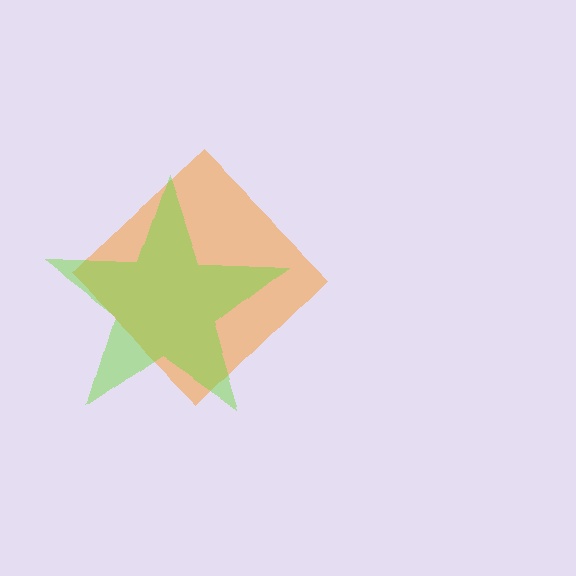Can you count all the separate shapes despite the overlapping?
Yes, there are 2 separate shapes.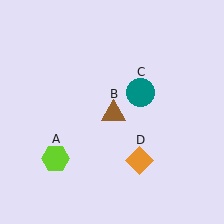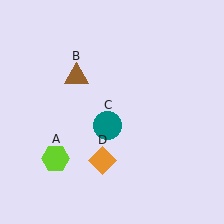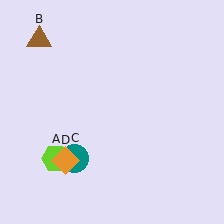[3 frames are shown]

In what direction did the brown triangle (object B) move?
The brown triangle (object B) moved up and to the left.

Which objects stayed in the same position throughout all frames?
Lime hexagon (object A) remained stationary.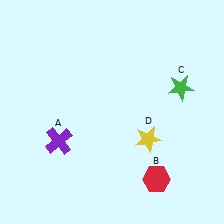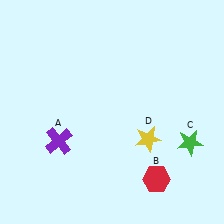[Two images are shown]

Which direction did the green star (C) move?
The green star (C) moved down.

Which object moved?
The green star (C) moved down.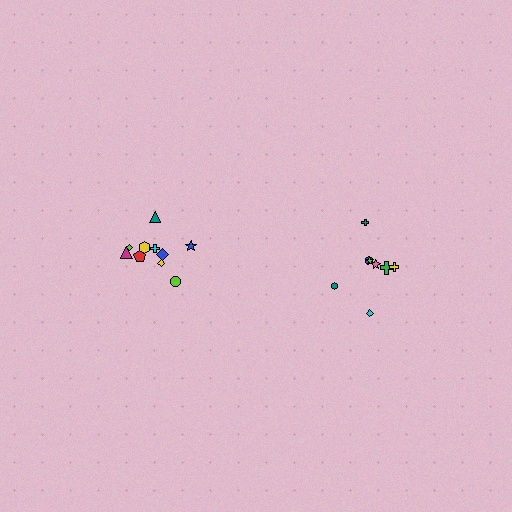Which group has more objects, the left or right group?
The left group.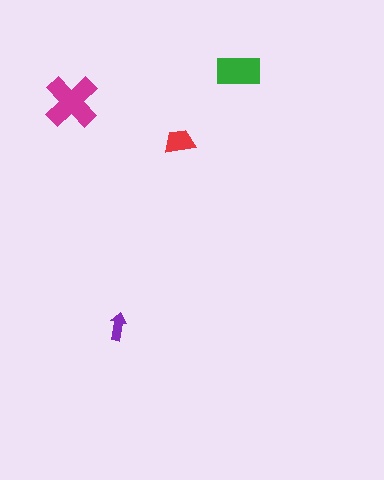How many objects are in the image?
There are 4 objects in the image.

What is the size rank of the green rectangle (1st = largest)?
2nd.